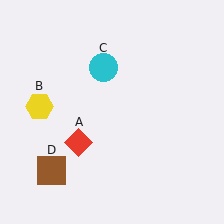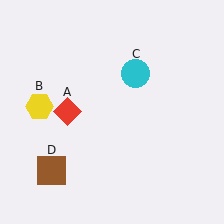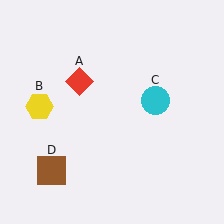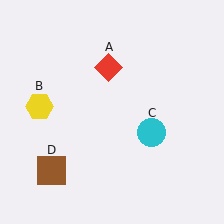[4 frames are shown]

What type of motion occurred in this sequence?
The red diamond (object A), cyan circle (object C) rotated clockwise around the center of the scene.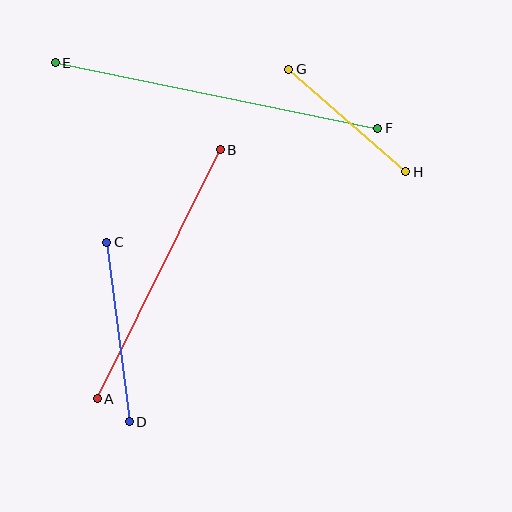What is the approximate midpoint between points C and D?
The midpoint is at approximately (118, 332) pixels.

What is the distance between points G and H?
The distance is approximately 156 pixels.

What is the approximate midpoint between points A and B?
The midpoint is at approximately (159, 274) pixels.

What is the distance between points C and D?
The distance is approximately 181 pixels.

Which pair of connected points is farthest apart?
Points E and F are farthest apart.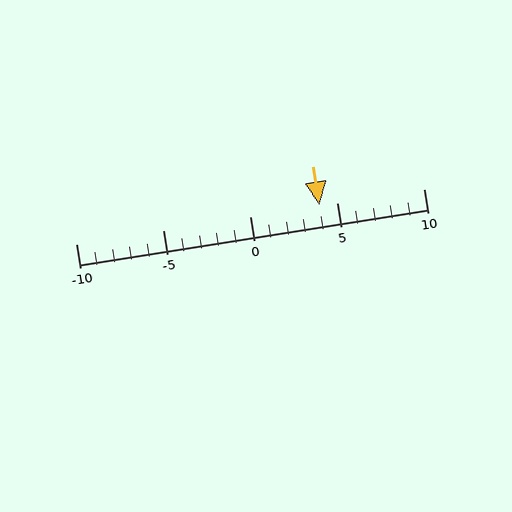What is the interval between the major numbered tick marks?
The major tick marks are spaced 5 units apart.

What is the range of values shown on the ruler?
The ruler shows values from -10 to 10.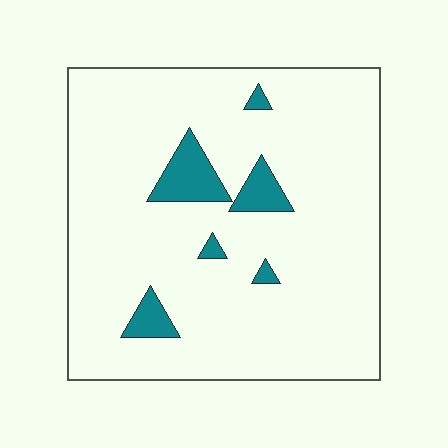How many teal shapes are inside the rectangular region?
6.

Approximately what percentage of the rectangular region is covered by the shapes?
Approximately 10%.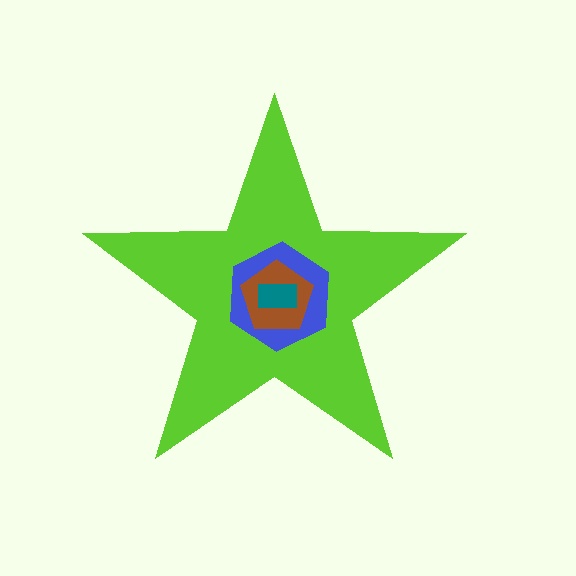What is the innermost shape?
The teal rectangle.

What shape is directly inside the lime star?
The blue hexagon.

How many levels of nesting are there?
4.